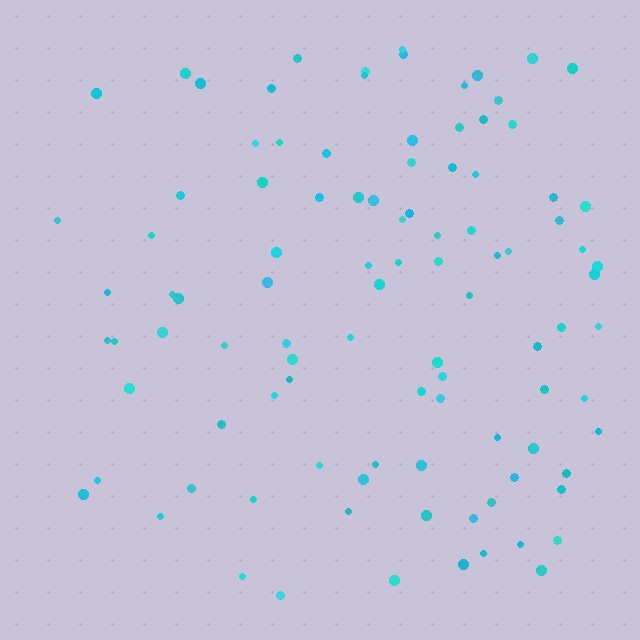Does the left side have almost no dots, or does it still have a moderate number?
Still a moderate number, just noticeably fewer than the right.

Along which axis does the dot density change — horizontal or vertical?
Horizontal.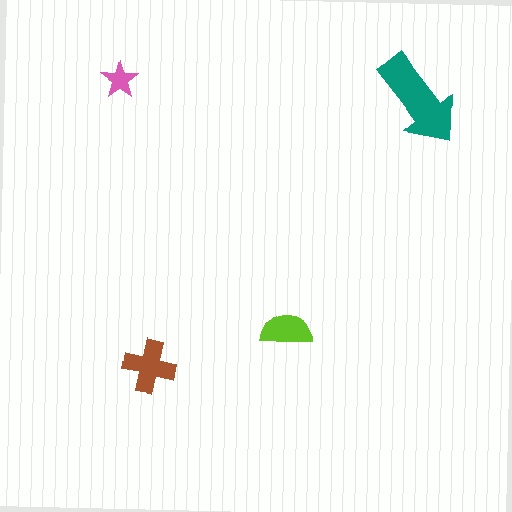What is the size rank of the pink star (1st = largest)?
4th.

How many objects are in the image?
There are 4 objects in the image.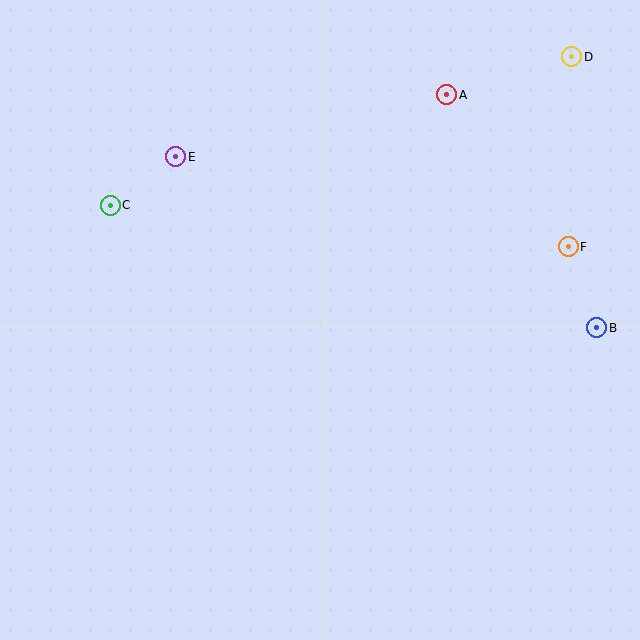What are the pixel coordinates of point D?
Point D is at (572, 57).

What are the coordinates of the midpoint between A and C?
The midpoint between A and C is at (279, 150).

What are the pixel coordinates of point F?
Point F is at (568, 247).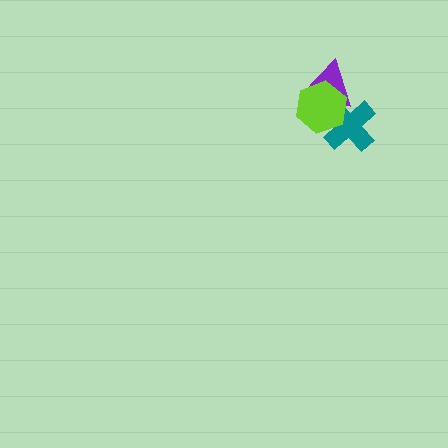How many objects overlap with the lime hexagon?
2 objects overlap with the lime hexagon.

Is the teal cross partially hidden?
Yes, it is partially covered by another shape.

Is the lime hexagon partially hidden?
No, no other shape covers it.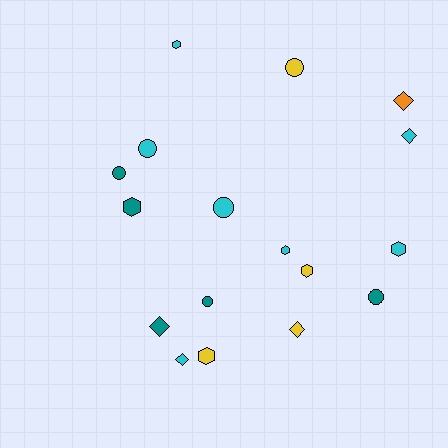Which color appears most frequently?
Cyan, with 7 objects.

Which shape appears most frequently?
Circle, with 6 objects.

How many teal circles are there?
There are 3 teal circles.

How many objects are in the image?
There are 17 objects.